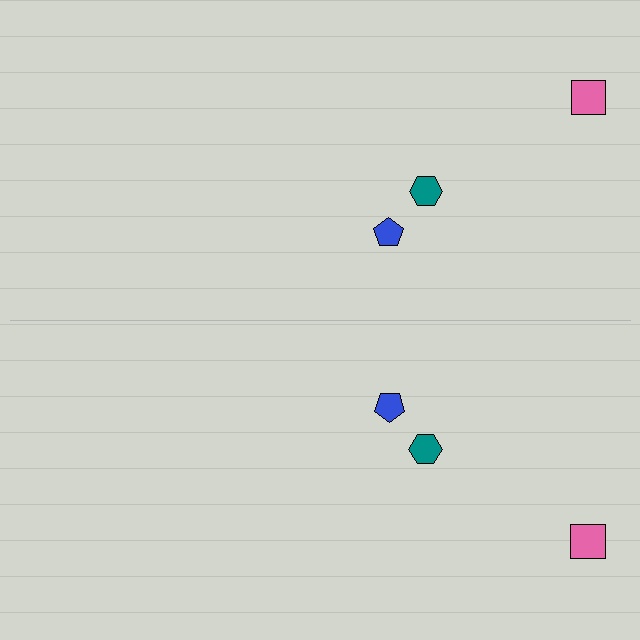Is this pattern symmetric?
Yes, this pattern has bilateral (reflection) symmetry.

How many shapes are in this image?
There are 6 shapes in this image.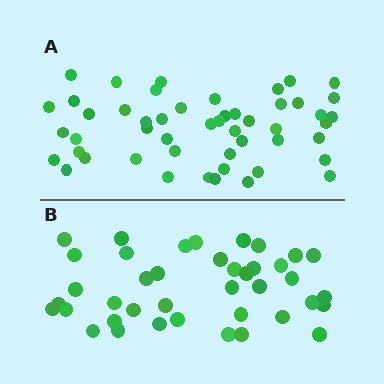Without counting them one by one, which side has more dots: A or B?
Region A (the top region) has more dots.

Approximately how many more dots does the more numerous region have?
Region A has roughly 10 or so more dots than region B.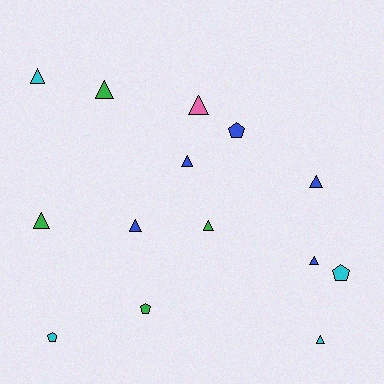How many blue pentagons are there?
There is 1 blue pentagon.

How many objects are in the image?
There are 14 objects.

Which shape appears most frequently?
Triangle, with 10 objects.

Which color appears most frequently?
Blue, with 5 objects.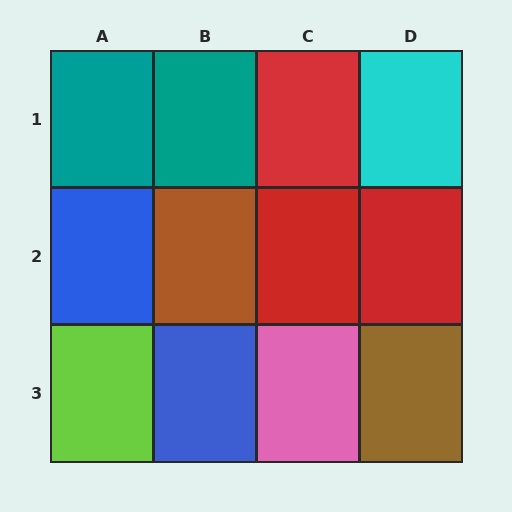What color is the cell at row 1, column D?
Cyan.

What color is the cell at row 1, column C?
Red.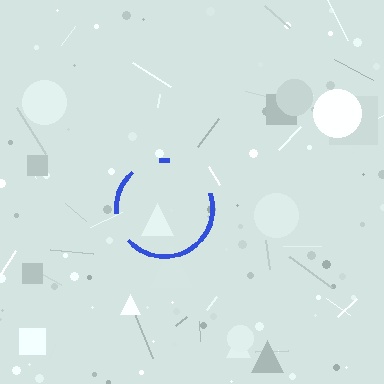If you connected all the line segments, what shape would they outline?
They would outline a circle.